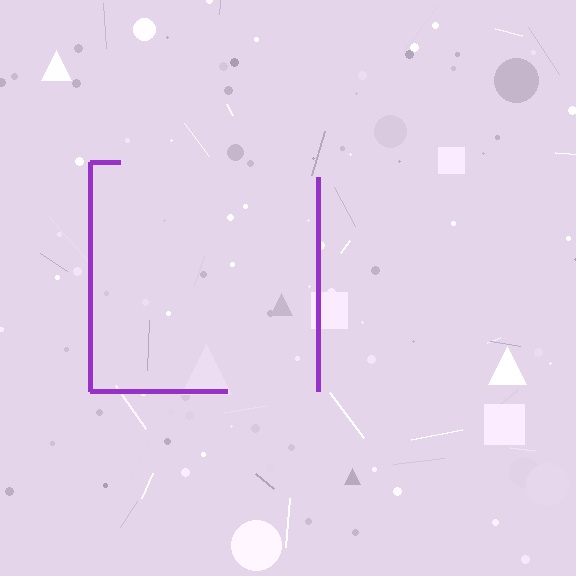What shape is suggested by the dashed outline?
The dashed outline suggests a square.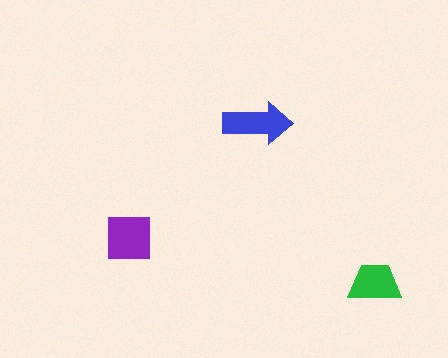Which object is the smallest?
The green trapezoid.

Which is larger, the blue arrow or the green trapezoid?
The blue arrow.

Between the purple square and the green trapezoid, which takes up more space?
The purple square.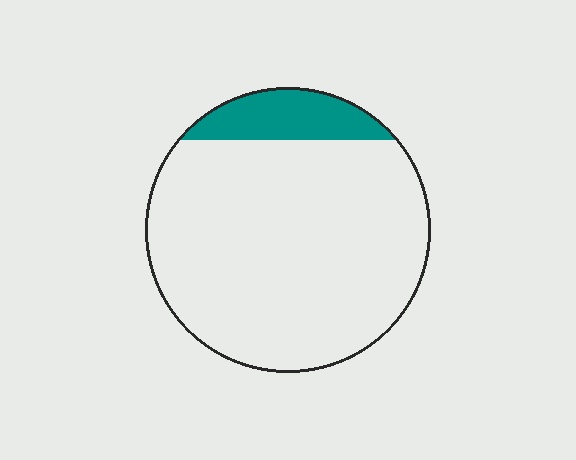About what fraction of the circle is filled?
About one eighth (1/8).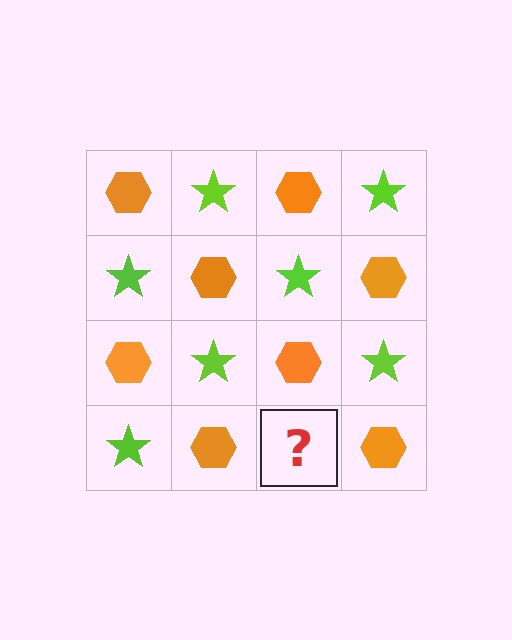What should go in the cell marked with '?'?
The missing cell should contain a lime star.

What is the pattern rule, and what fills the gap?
The rule is that it alternates orange hexagon and lime star in a checkerboard pattern. The gap should be filled with a lime star.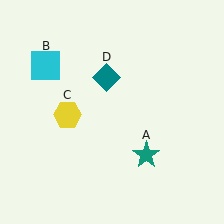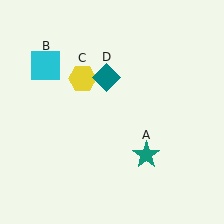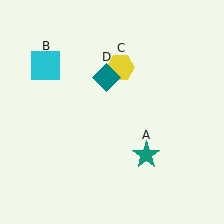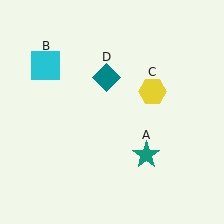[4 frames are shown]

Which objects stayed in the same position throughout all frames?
Teal star (object A) and cyan square (object B) and teal diamond (object D) remained stationary.